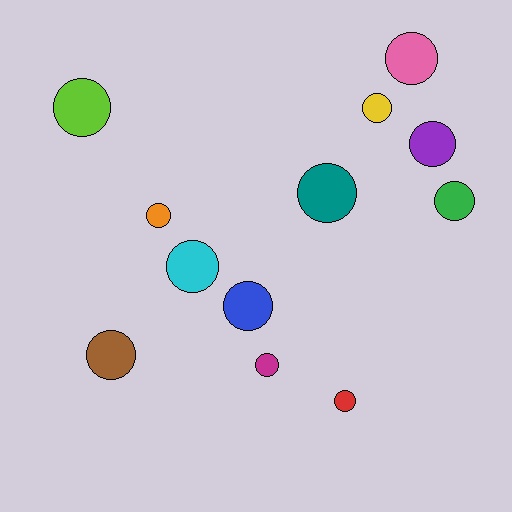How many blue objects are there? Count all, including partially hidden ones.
There is 1 blue object.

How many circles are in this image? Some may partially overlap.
There are 12 circles.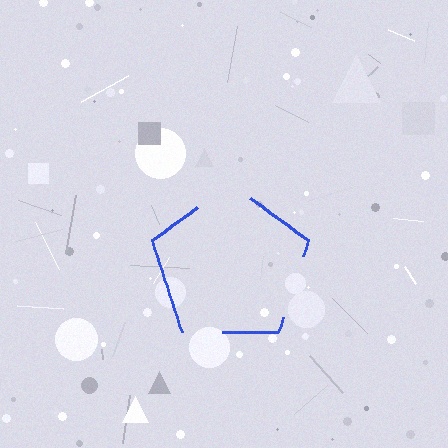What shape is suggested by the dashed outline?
The dashed outline suggests a pentagon.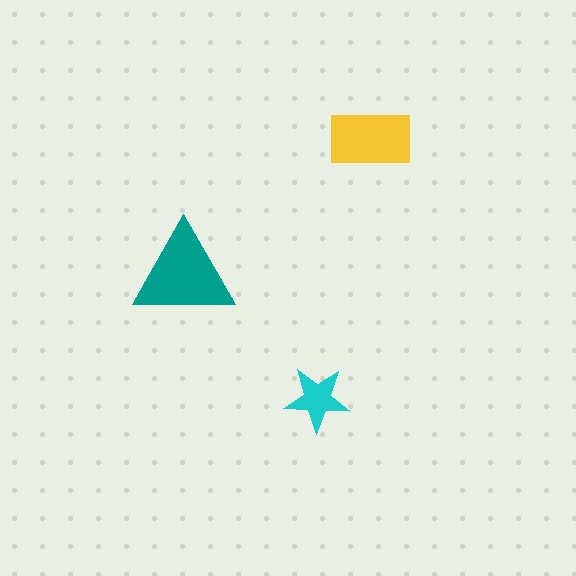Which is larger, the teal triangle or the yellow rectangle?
The teal triangle.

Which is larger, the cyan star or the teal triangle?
The teal triangle.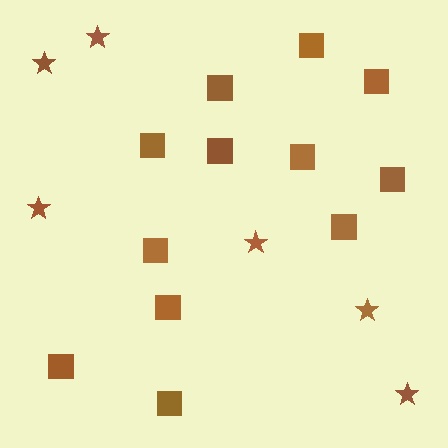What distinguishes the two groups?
There are 2 groups: one group of stars (6) and one group of squares (12).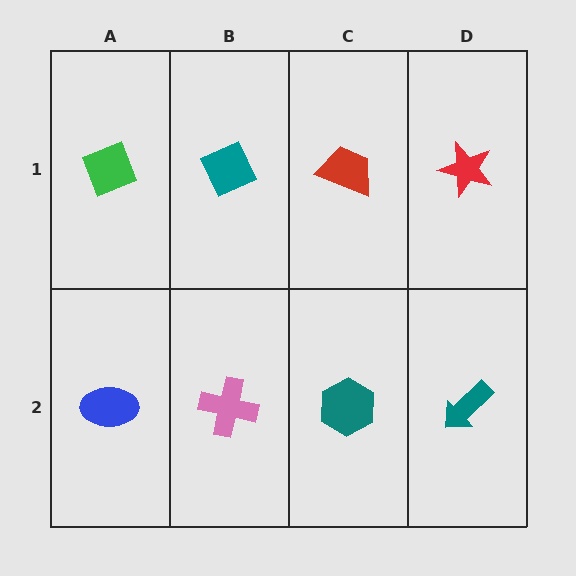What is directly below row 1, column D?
A teal arrow.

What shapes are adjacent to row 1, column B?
A pink cross (row 2, column B), a green diamond (row 1, column A), a red trapezoid (row 1, column C).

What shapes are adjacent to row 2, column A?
A green diamond (row 1, column A), a pink cross (row 2, column B).